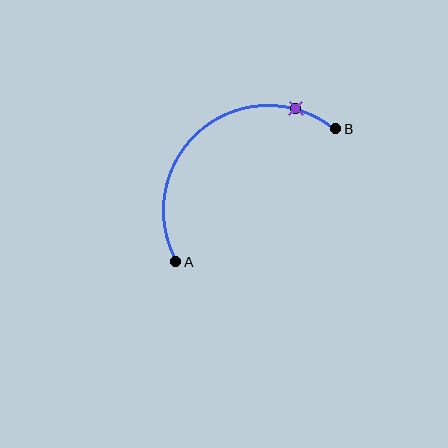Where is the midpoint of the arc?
The arc midpoint is the point on the curve farthest from the straight line joining A and B. It sits above and to the left of that line.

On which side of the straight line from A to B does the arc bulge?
The arc bulges above and to the left of the straight line connecting A and B.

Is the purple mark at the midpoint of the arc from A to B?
No. The purple mark lies on the arc but is closer to endpoint B. The arc midpoint would be at the point on the curve equidistant along the arc from both A and B.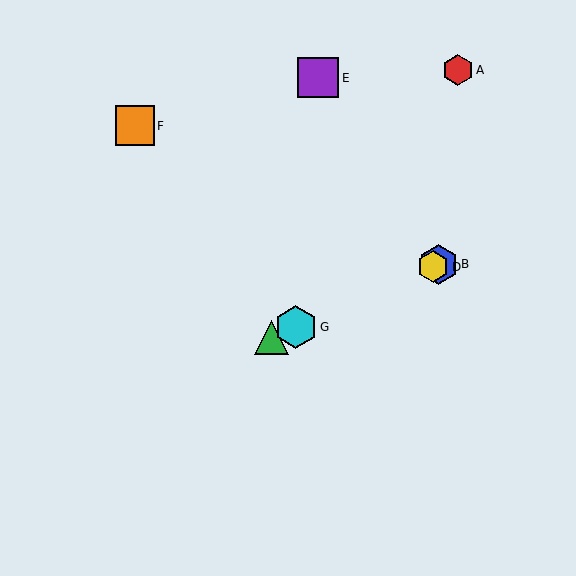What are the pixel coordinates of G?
Object G is at (296, 327).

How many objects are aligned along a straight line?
4 objects (B, C, D, G) are aligned along a straight line.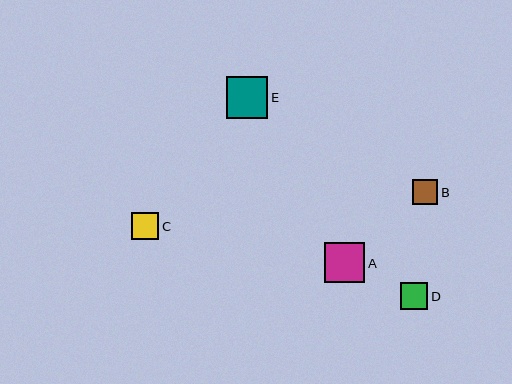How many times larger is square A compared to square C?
Square A is approximately 1.5 times the size of square C.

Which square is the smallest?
Square B is the smallest with a size of approximately 26 pixels.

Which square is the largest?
Square E is the largest with a size of approximately 41 pixels.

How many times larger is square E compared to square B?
Square E is approximately 1.6 times the size of square B.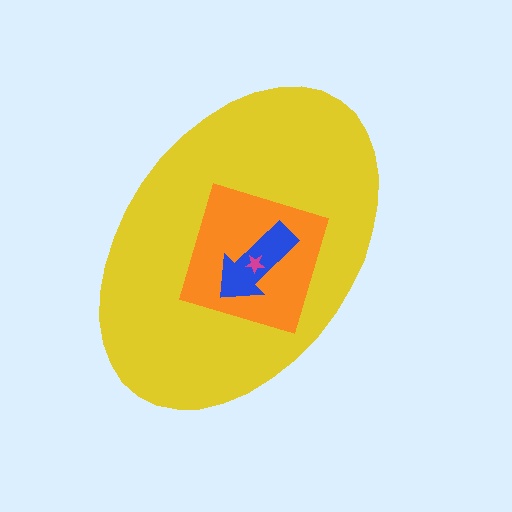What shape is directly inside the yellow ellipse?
The orange diamond.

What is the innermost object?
The magenta star.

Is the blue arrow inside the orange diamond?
Yes.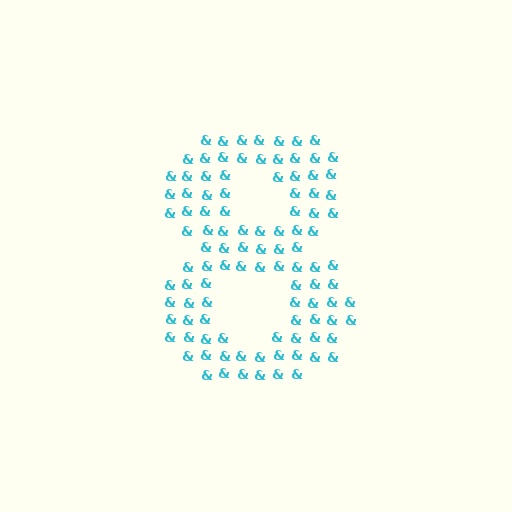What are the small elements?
The small elements are ampersands.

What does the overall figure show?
The overall figure shows the digit 8.